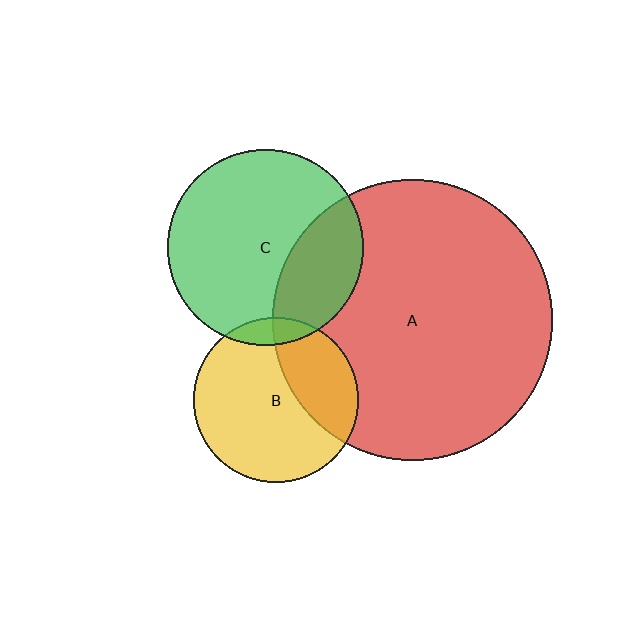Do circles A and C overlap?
Yes.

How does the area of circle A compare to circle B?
Approximately 2.9 times.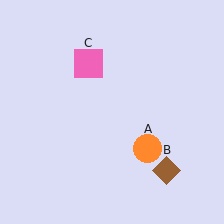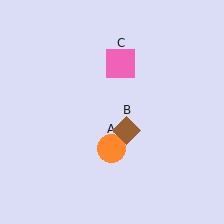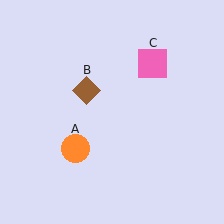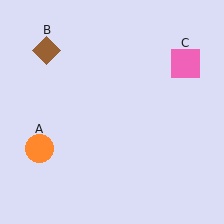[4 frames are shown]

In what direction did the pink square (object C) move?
The pink square (object C) moved right.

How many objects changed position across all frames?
3 objects changed position: orange circle (object A), brown diamond (object B), pink square (object C).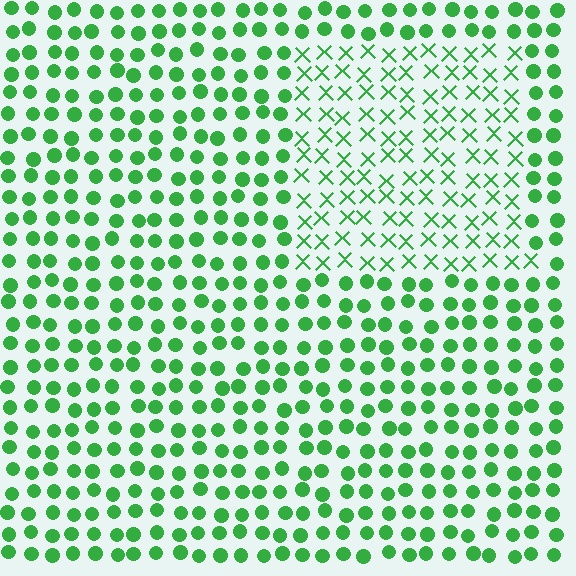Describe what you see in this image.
The image is filled with small green elements arranged in a uniform grid. A rectangle-shaped region contains X marks, while the surrounding area contains circles. The boundary is defined purely by the change in element shape.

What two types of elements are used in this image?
The image uses X marks inside the rectangle region and circles outside it.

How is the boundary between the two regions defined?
The boundary is defined by a change in element shape: X marks inside vs. circles outside. All elements share the same color and spacing.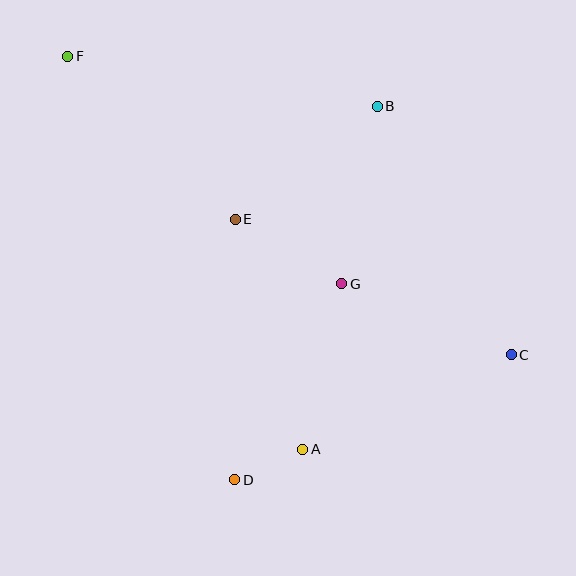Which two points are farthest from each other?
Points C and F are farthest from each other.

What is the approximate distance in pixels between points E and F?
The distance between E and F is approximately 234 pixels.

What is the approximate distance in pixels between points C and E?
The distance between C and E is approximately 307 pixels.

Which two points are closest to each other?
Points A and D are closest to each other.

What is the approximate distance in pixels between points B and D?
The distance between B and D is approximately 400 pixels.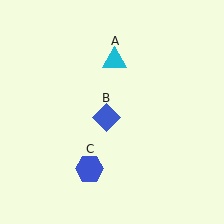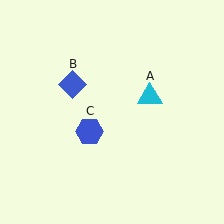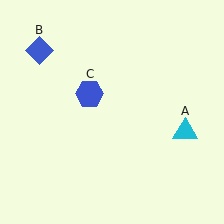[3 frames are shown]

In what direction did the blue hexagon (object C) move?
The blue hexagon (object C) moved up.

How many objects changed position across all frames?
3 objects changed position: cyan triangle (object A), blue diamond (object B), blue hexagon (object C).